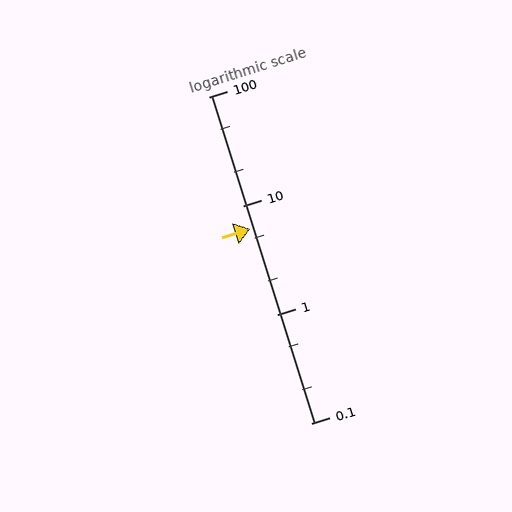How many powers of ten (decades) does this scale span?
The scale spans 3 decades, from 0.1 to 100.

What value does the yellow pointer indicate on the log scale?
The pointer indicates approximately 6.1.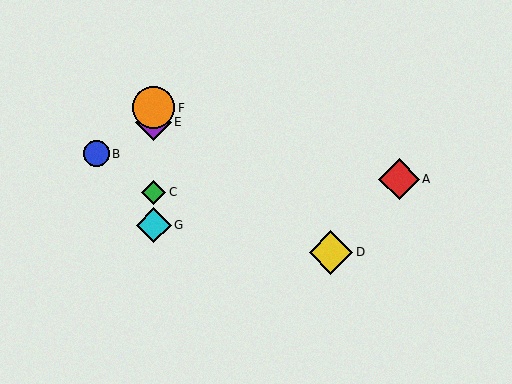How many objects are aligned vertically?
4 objects (C, E, F, G) are aligned vertically.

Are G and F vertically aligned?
Yes, both are at x≈154.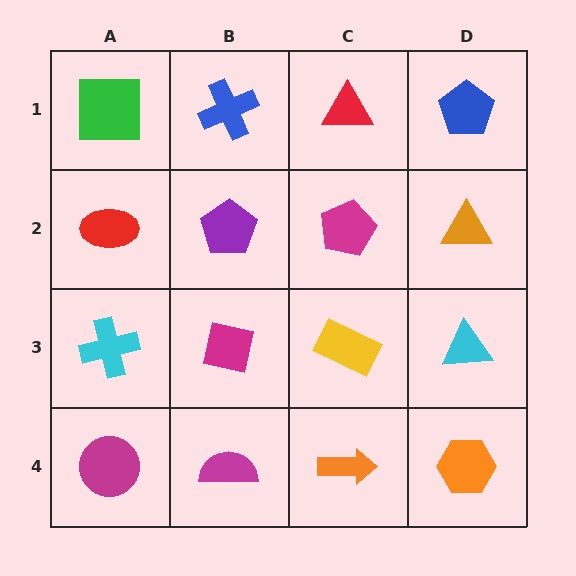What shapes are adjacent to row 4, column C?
A yellow rectangle (row 3, column C), a magenta semicircle (row 4, column B), an orange hexagon (row 4, column D).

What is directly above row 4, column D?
A cyan triangle.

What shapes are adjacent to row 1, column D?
An orange triangle (row 2, column D), a red triangle (row 1, column C).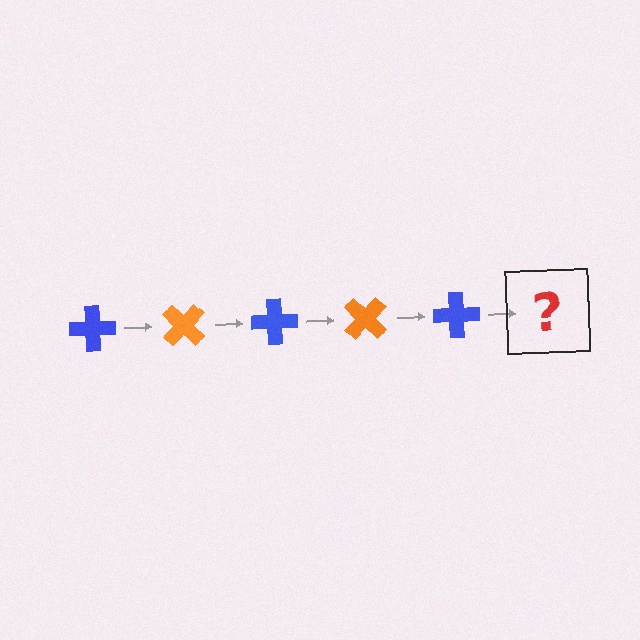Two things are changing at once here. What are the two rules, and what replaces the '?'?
The two rules are that it rotates 45 degrees each step and the color cycles through blue and orange. The '?' should be an orange cross, rotated 225 degrees from the start.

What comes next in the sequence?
The next element should be an orange cross, rotated 225 degrees from the start.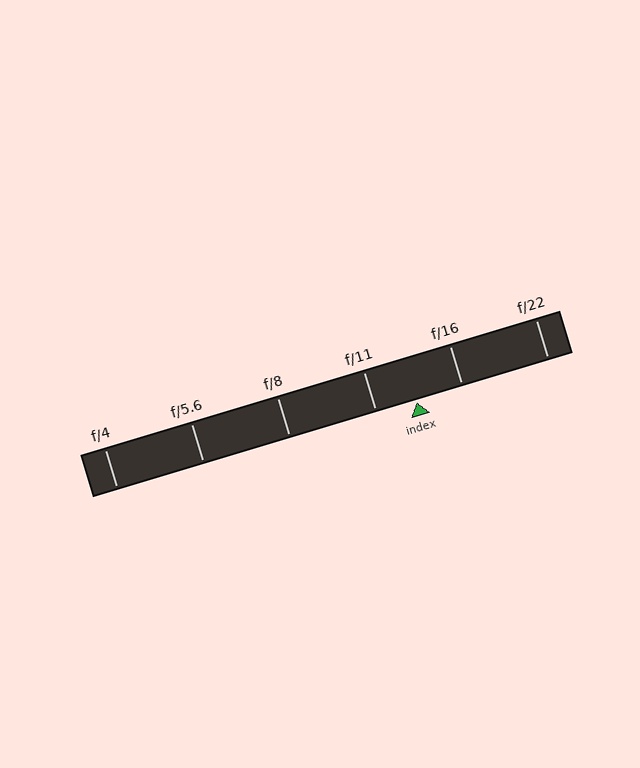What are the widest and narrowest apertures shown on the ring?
The widest aperture shown is f/4 and the narrowest is f/22.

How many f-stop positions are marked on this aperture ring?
There are 6 f-stop positions marked.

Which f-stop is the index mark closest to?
The index mark is closest to f/11.